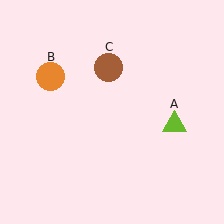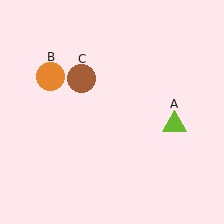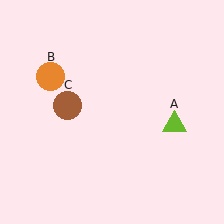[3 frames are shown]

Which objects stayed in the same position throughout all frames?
Lime triangle (object A) and orange circle (object B) remained stationary.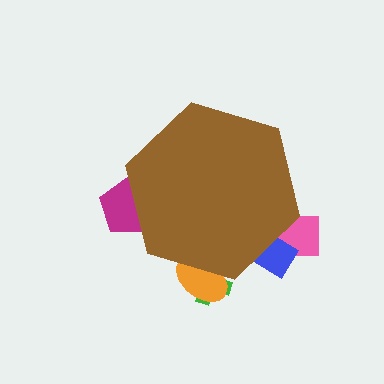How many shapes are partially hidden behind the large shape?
5 shapes are partially hidden.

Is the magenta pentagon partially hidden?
Yes, the magenta pentagon is partially hidden behind the brown hexagon.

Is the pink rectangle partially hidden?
Yes, the pink rectangle is partially hidden behind the brown hexagon.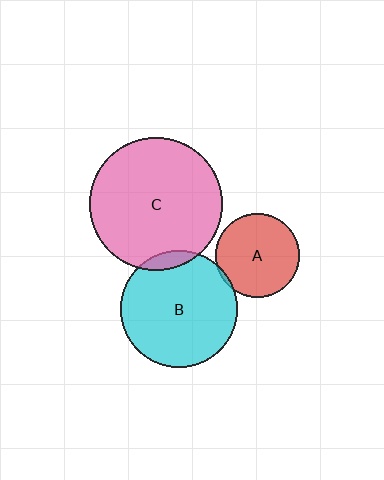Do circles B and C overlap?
Yes.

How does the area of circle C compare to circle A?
Approximately 2.5 times.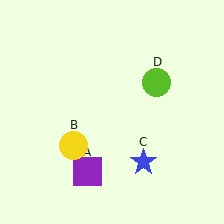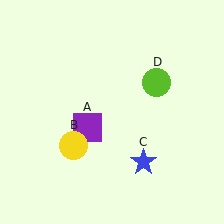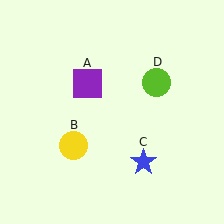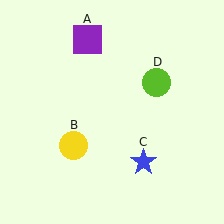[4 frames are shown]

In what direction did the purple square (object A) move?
The purple square (object A) moved up.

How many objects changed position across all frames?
1 object changed position: purple square (object A).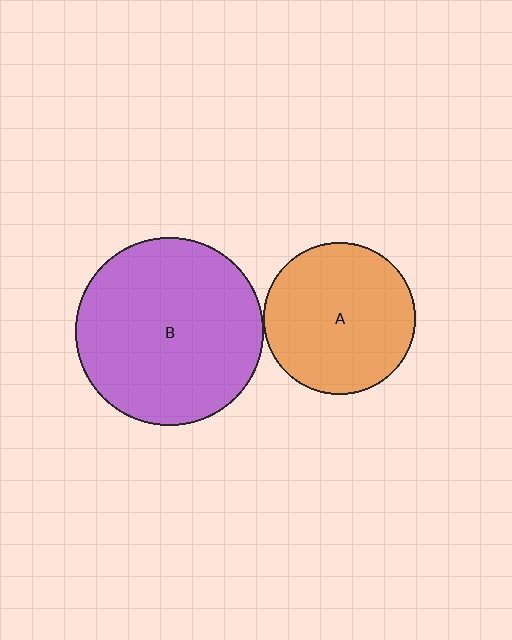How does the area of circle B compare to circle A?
Approximately 1.5 times.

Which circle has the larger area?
Circle B (purple).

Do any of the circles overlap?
No, none of the circles overlap.